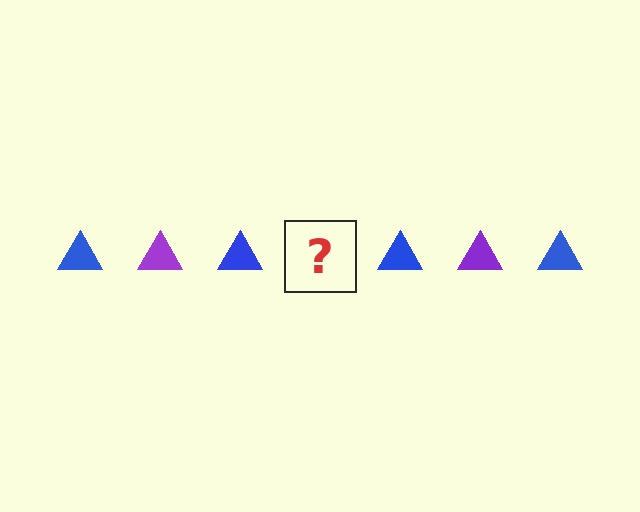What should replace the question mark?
The question mark should be replaced with a purple triangle.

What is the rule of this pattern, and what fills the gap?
The rule is that the pattern cycles through blue, purple triangles. The gap should be filled with a purple triangle.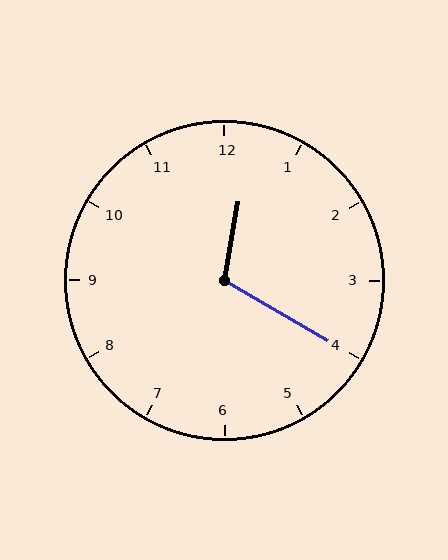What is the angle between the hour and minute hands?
Approximately 110 degrees.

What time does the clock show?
12:20.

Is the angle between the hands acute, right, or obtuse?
It is obtuse.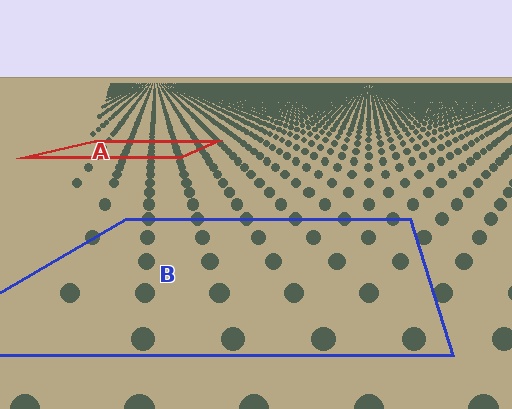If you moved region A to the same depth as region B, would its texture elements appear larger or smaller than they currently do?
They would appear larger. At a closer depth, the same texture elements are projected at a bigger on-screen size.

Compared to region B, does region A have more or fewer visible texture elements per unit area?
Region A has more texture elements per unit area — they are packed more densely because it is farther away.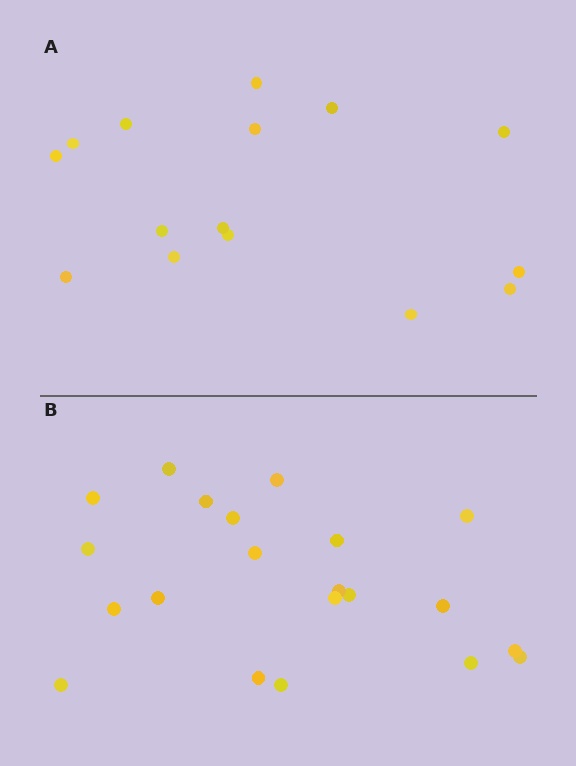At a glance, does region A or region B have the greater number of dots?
Region B (the bottom region) has more dots.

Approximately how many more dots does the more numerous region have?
Region B has about 6 more dots than region A.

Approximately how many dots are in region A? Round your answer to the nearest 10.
About 20 dots. (The exact count is 15, which rounds to 20.)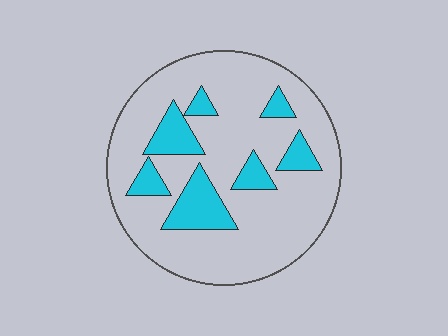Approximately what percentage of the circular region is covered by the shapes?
Approximately 20%.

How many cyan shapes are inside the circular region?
7.